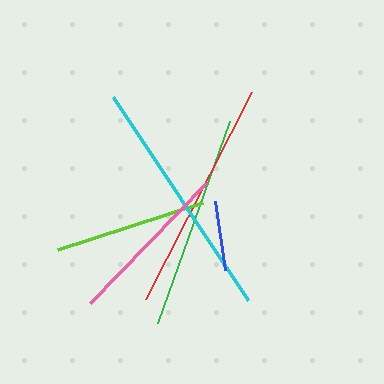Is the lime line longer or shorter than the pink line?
The pink line is longer than the lime line.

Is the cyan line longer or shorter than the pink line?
The cyan line is longer than the pink line.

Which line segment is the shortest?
The blue line is the shortest at approximately 70 pixels.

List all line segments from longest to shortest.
From longest to shortest: cyan, red, green, pink, lime, blue.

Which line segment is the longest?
The cyan line is the longest at approximately 244 pixels.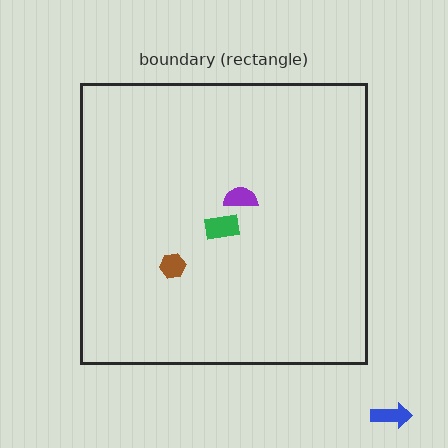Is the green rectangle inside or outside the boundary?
Inside.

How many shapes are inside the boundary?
3 inside, 1 outside.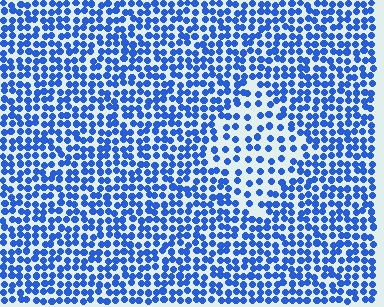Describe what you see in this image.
The image contains small blue elements arranged at two different densities. A diamond-shaped region is visible where the elements are less densely packed than the surrounding area.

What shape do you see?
I see a diamond.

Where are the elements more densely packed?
The elements are more densely packed outside the diamond boundary.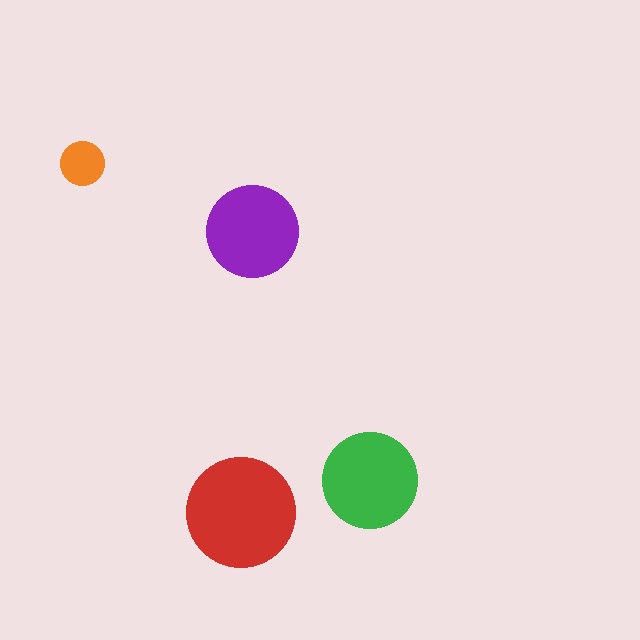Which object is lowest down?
The red circle is bottommost.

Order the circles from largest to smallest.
the red one, the green one, the purple one, the orange one.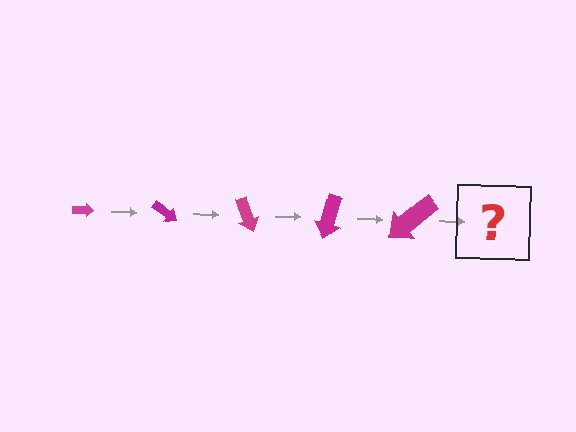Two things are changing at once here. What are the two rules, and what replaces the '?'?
The two rules are that the arrow grows larger each step and it rotates 35 degrees each step. The '?' should be an arrow, larger than the previous one and rotated 175 degrees from the start.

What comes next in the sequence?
The next element should be an arrow, larger than the previous one and rotated 175 degrees from the start.